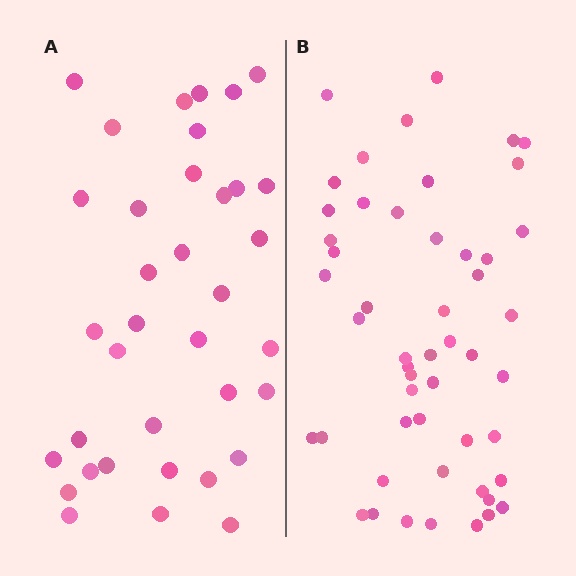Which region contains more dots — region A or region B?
Region B (the right region) has more dots.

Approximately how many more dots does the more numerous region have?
Region B has approximately 15 more dots than region A.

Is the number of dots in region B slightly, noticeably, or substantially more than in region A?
Region B has noticeably more, but not dramatically so. The ratio is roughly 1.4 to 1.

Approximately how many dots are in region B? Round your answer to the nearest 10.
About 50 dots. (The exact count is 51, which rounds to 50.)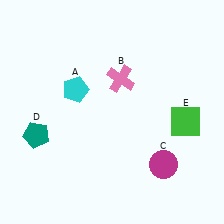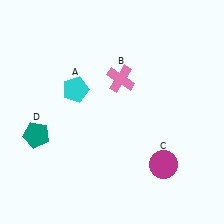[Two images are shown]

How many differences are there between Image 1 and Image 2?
There is 1 difference between the two images.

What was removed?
The green square (E) was removed in Image 2.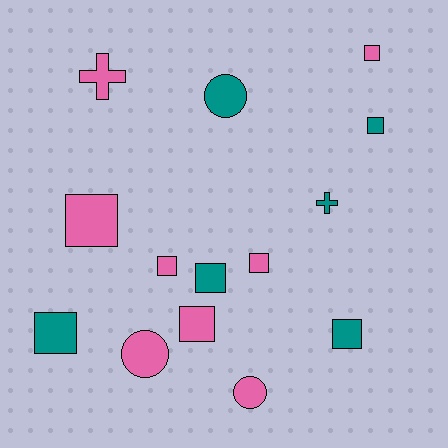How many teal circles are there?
There is 1 teal circle.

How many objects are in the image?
There are 14 objects.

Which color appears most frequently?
Pink, with 8 objects.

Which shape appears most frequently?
Square, with 9 objects.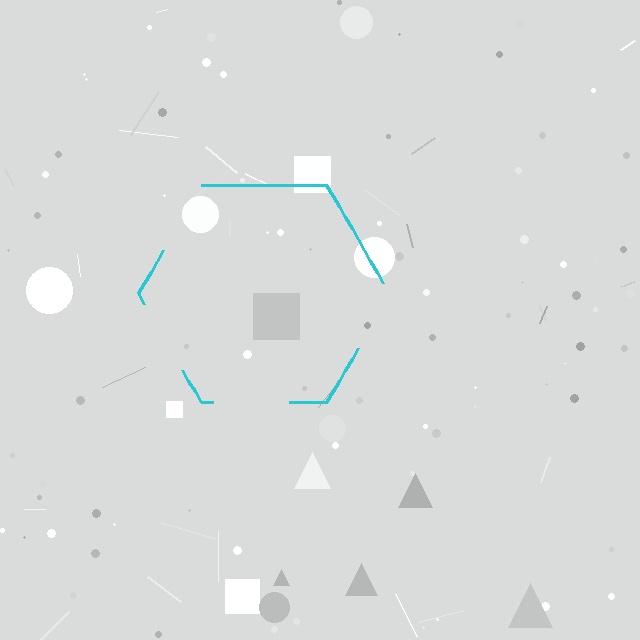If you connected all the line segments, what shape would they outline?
They would outline a hexagon.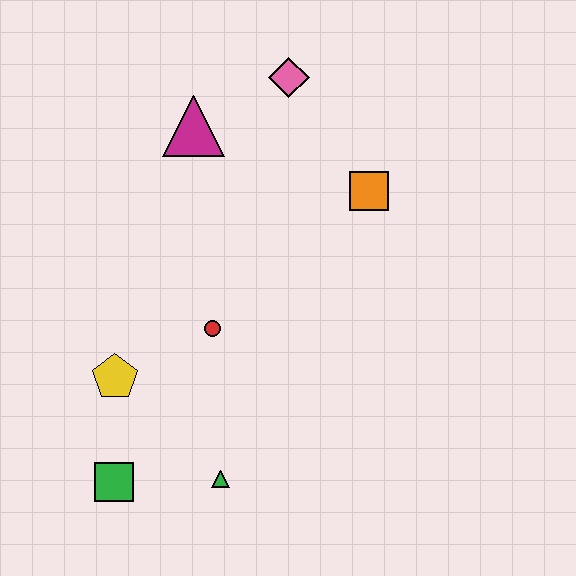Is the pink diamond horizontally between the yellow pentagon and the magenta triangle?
No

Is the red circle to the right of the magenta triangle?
Yes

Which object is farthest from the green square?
The pink diamond is farthest from the green square.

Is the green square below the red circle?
Yes